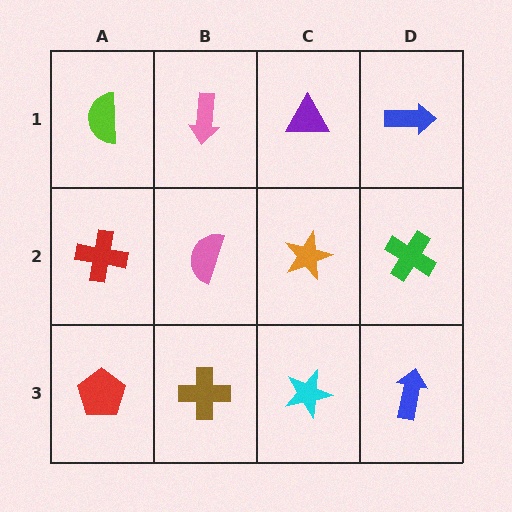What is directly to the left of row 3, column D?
A cyan star.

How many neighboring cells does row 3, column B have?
3.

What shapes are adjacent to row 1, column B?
A pink semicircle (row 2, column B), a lime semicircle (row 1, column A), a purple triangle (row 1, column C).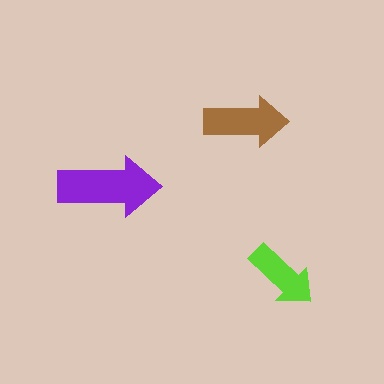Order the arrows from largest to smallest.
the purple one, the brown one, the lime one.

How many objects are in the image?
There are 3 objects in the image.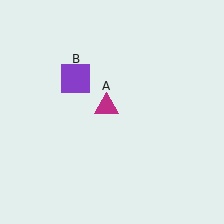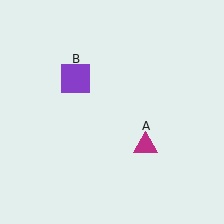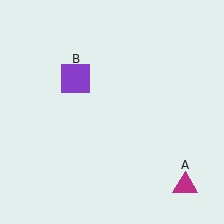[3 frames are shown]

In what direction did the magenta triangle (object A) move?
The magenta triangle (object A) moved down and to the right.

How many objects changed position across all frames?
1 object changed position: magenta triangle (object A).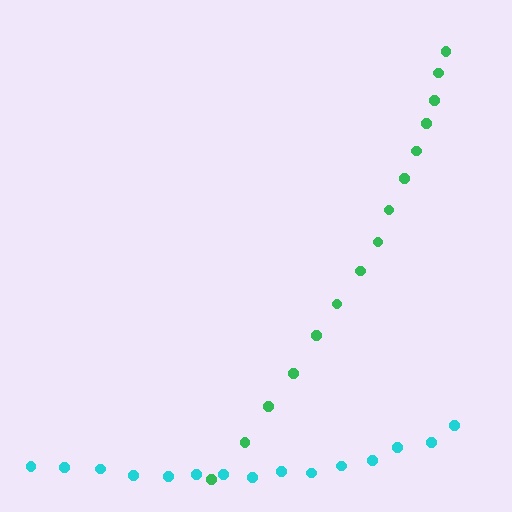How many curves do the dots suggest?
There are 2 distinct paths.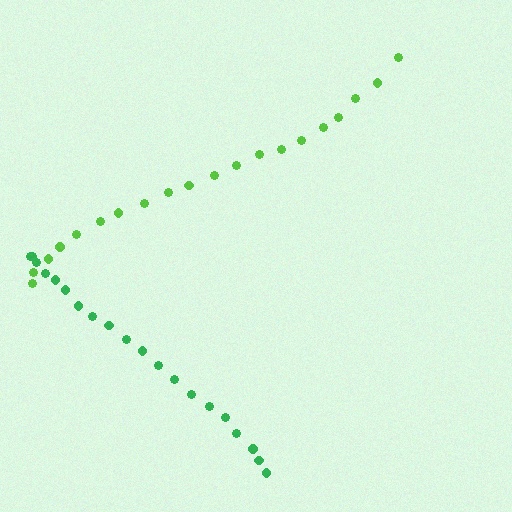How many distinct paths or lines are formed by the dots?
There are 2 distinct paths.